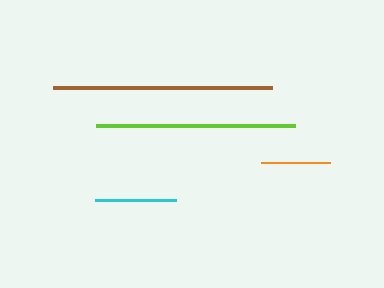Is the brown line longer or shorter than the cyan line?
The brown line is longer than the cyan line.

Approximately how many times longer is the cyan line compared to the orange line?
The cyan line is approximately 1.2 times the length of the orange line.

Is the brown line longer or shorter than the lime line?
The brown line is longer than the lime line.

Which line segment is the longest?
The brown line is the longest at approximately 219 pixels.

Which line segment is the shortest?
The orange line is the shortest at approximately 69 pixels.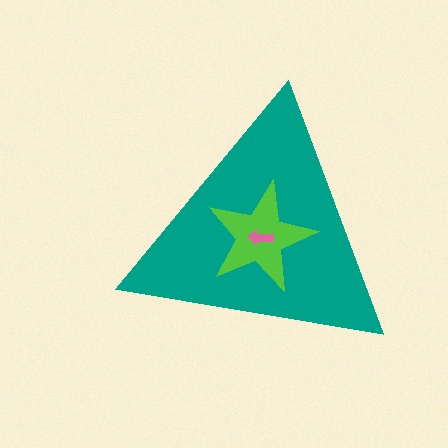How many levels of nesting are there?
3.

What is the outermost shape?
The teal triangle.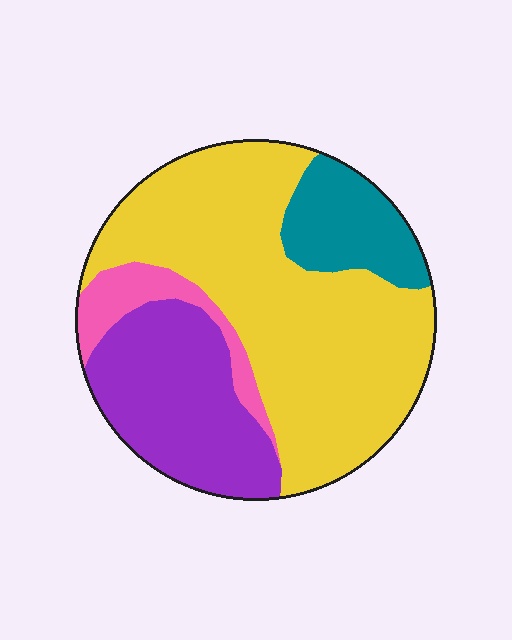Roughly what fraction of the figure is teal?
Teal covers 12% of the figure.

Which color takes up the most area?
Yellow, at roughly 55%.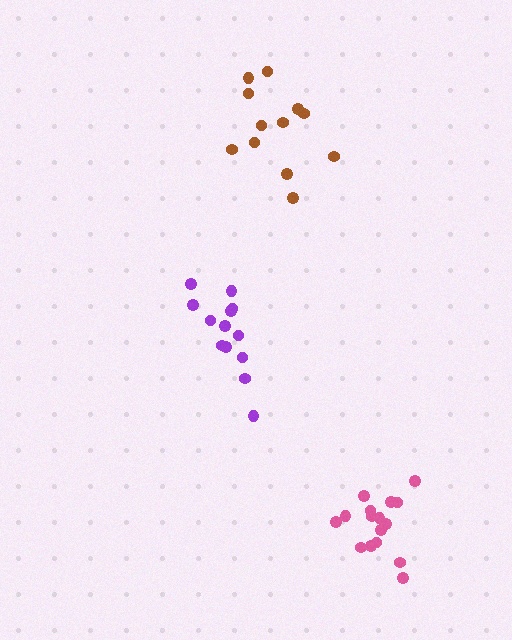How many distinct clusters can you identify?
There are 3 distinct clusters.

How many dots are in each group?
Group 1: 16 dots, Group 2: 12 dots, Group 3: 13 dots (41 total).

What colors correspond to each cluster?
The clusters are colored: pink, brown, purple.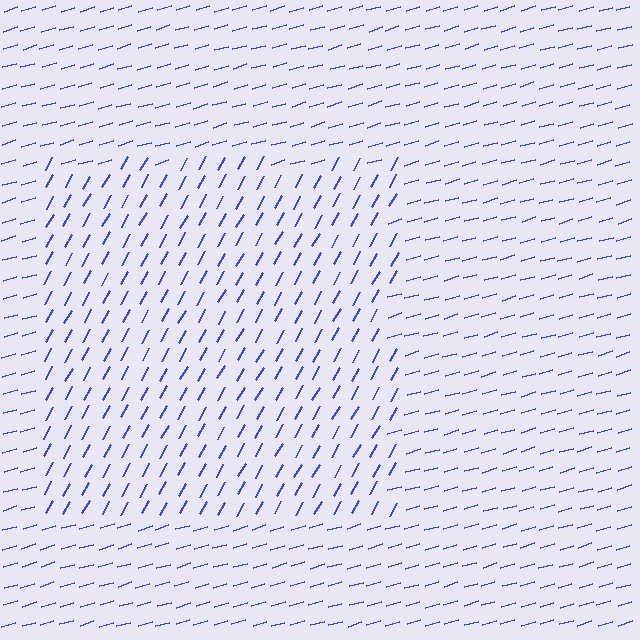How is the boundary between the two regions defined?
The boundary is defined purely by a change in line orientation (approximately 45 degrees difference). All lines are the same color and thickness.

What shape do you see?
I see a rectangle.